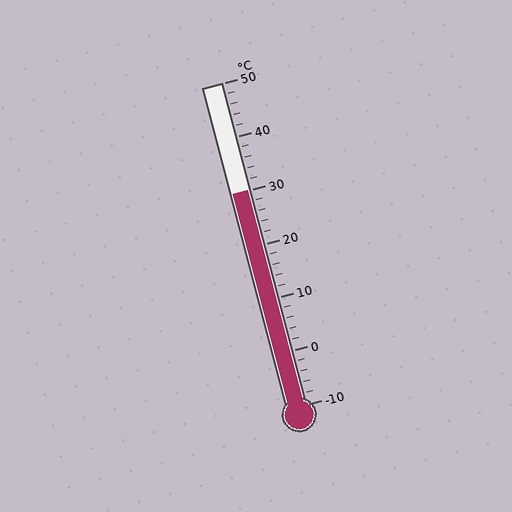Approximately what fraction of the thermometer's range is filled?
The thermometer is filled to approximately 65% of its range.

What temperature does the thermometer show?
The thermometer shows approximately 30°C.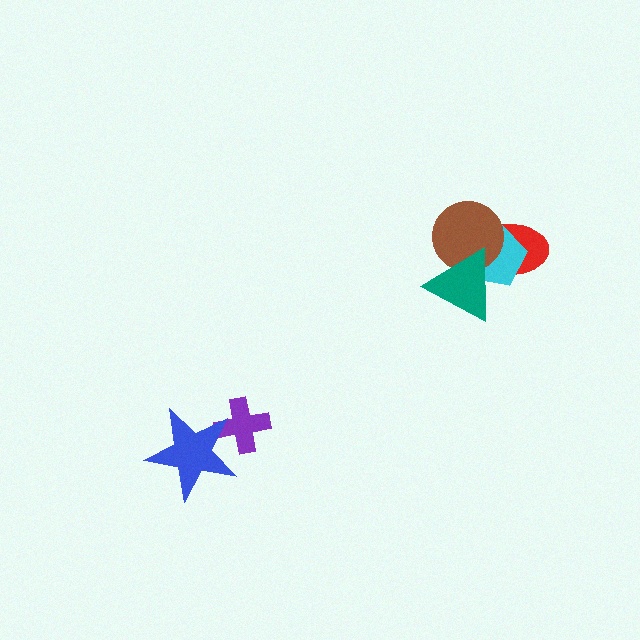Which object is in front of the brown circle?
The teal triangle is in front of the brown circle.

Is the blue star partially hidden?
No, no other shape covers it.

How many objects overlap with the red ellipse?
3 objects overlap with the red ellipse.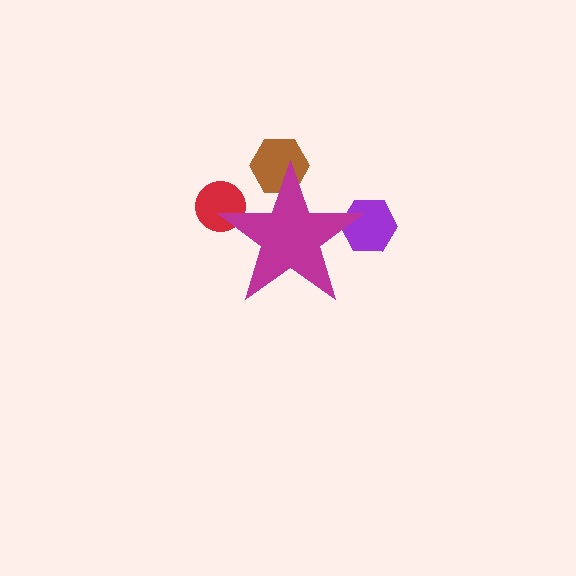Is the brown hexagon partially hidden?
Yes, the brown hexagon is partially hidden behind the magenta star.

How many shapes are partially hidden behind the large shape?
3 shapes are partially hidden.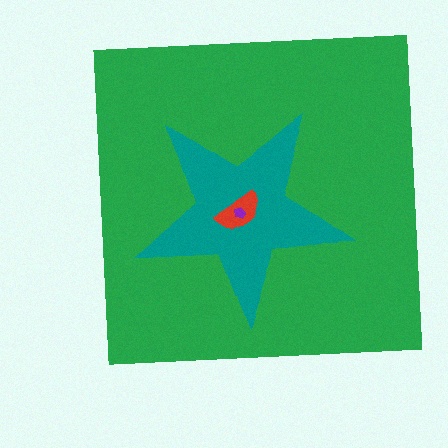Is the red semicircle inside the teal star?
Yes.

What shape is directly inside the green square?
The teal star.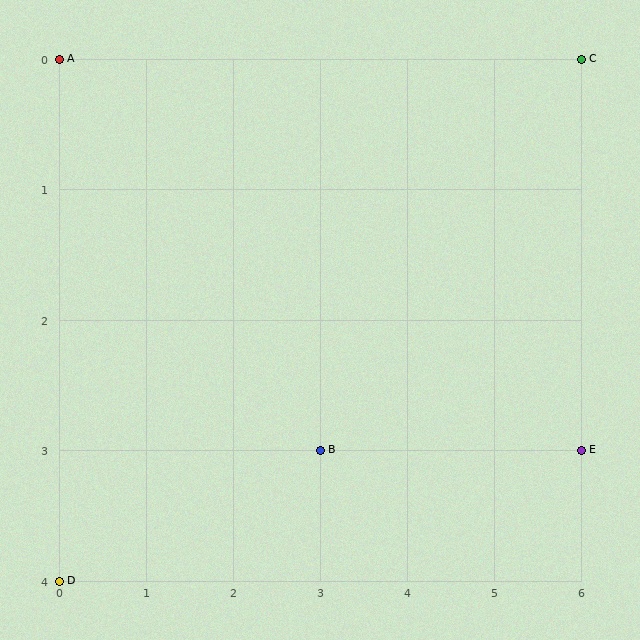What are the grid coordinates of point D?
Point D is at grid coordinates (0, 4).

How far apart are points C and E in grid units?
Points C and E are 3 rows apart.